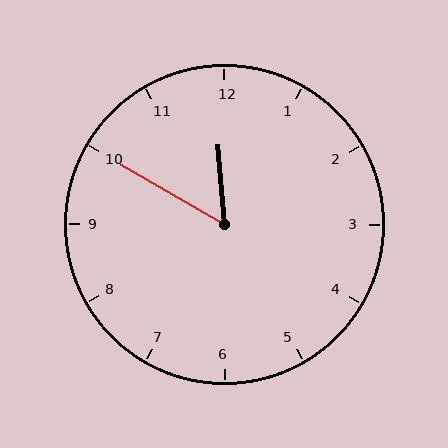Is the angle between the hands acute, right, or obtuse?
It is acute.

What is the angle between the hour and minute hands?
Approximately 55 degrees.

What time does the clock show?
11:50.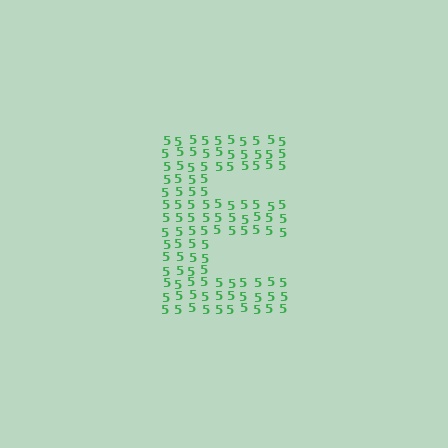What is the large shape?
The large shape is the letter E.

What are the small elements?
The small elements are digit 5's.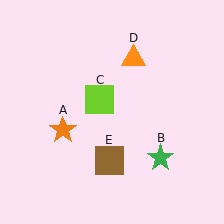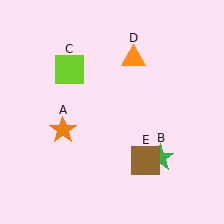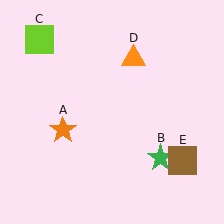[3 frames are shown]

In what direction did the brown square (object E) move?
The brown square (object E) moved right.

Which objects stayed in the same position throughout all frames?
Orange star (object A) and green star (object B) and orange triangle (object D) remained stationary.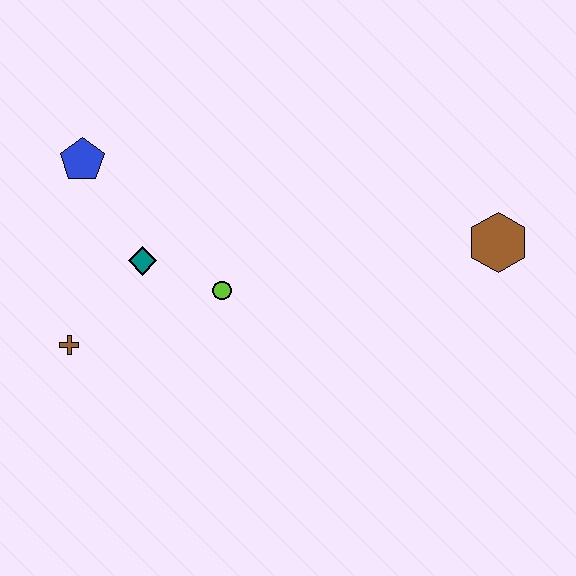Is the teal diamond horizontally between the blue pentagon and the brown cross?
No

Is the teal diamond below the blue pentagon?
Yes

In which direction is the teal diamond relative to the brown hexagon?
The teal diamond is to the left of the brown hexagon.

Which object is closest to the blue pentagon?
The teal diamond is closest to the blue pentagon.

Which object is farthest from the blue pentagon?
The brown hexagon is farthest from the blue pentagon.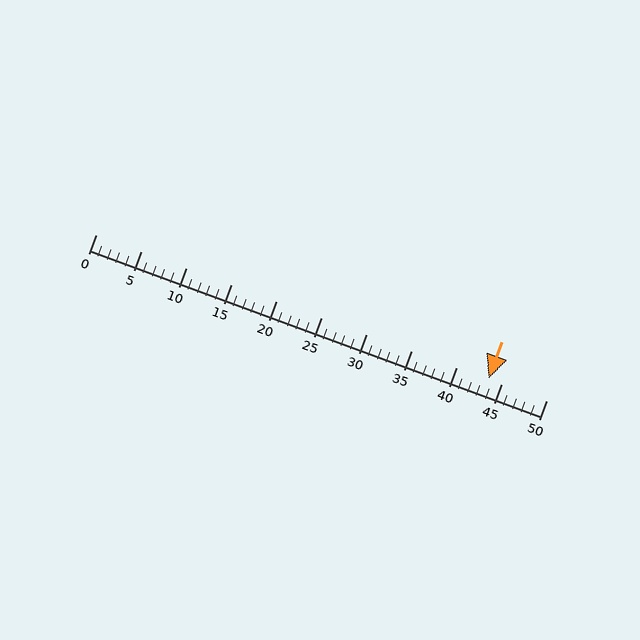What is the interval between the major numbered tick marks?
The major tick marks are spaced 5 units apart.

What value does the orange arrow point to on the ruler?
The orange arrow points to approximately 44.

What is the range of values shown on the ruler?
The ruler shows values from 0 to 50.